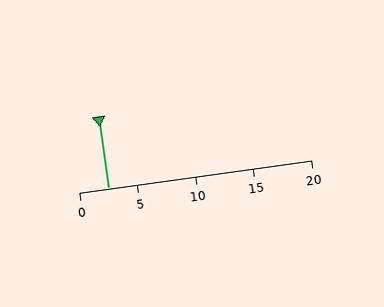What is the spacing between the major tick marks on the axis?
The major ticks are spaced 5 apart.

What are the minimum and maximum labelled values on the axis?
The axis runs from 0 to 20.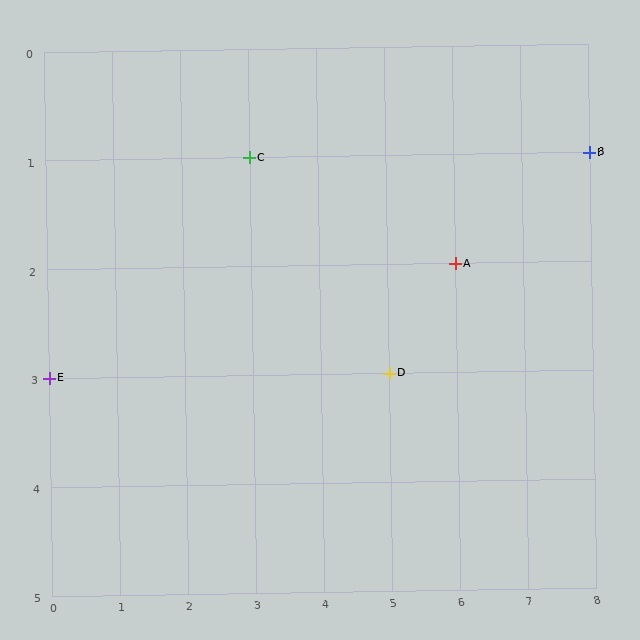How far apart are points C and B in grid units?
Points C and B are 5 columns apart.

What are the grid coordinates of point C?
Point C is at grid coordinates (3, 1).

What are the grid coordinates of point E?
Point E is at grid coordinates (0, 3).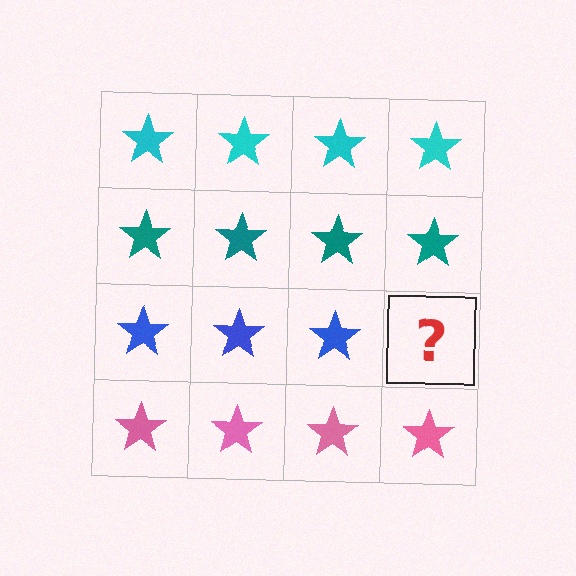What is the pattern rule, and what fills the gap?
The rule is that each row has a consistent color. The gap should be filled with a blue star.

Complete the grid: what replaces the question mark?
The question mark should be replaced with a blue star.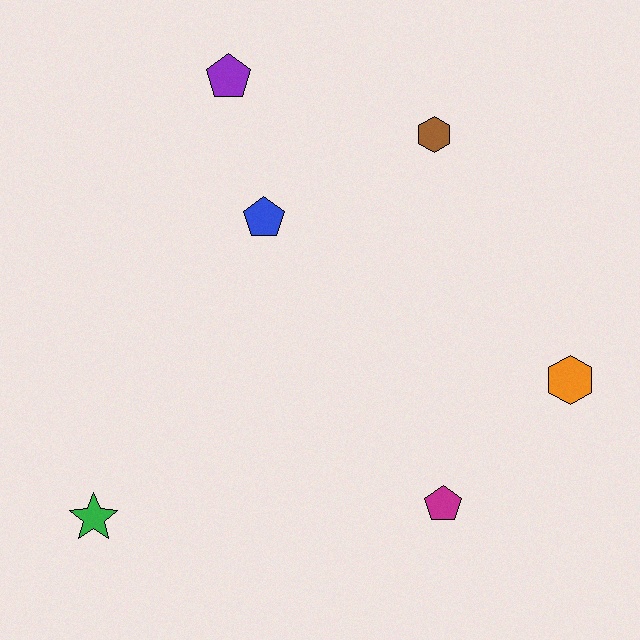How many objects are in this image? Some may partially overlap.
There are 6 objects.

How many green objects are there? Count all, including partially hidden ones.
There is 1 green object.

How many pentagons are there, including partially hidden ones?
There are 3 pentagons.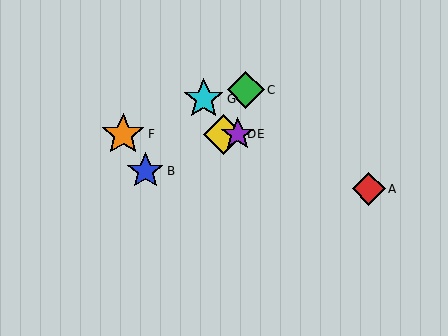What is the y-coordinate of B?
Object B is at y≈171.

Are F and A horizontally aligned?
No, F is at y≈134 and A is at y≈189.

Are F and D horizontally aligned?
Yes, both are at y≈134.